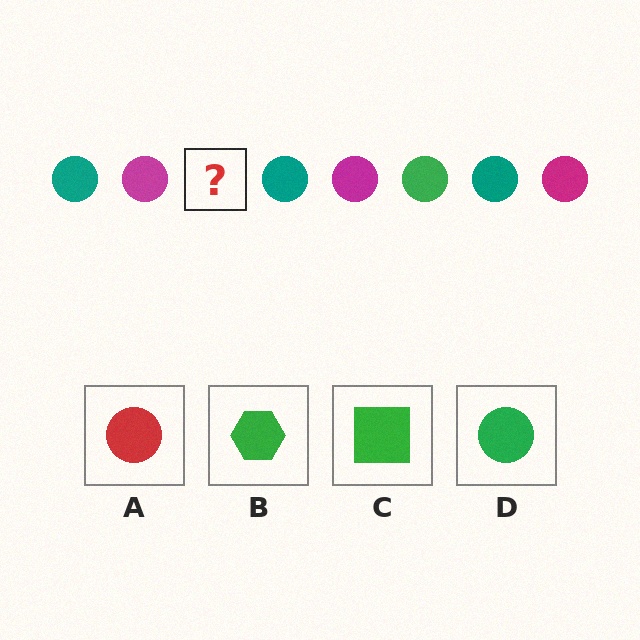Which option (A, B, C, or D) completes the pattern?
D.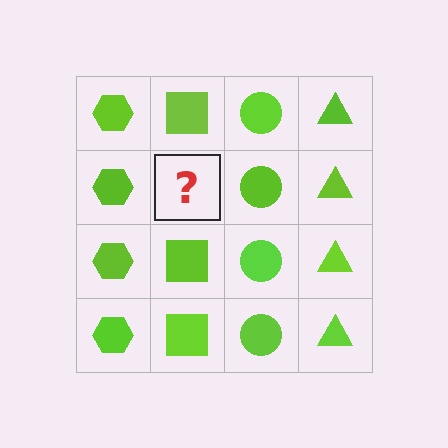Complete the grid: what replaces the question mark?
The question mark should be replaced with a lime square.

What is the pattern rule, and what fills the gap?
The rule is that each column has a consistent shape. The gap should be filled with a lime square.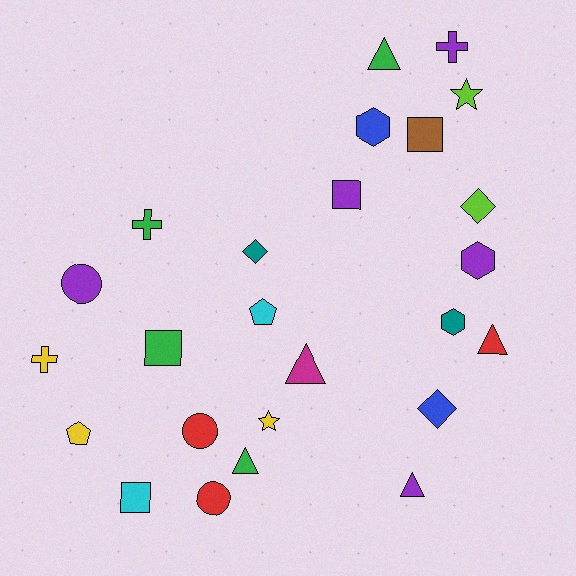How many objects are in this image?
There are 25 objects.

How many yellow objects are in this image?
There are 3 yellow objects.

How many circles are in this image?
There are 3 circles.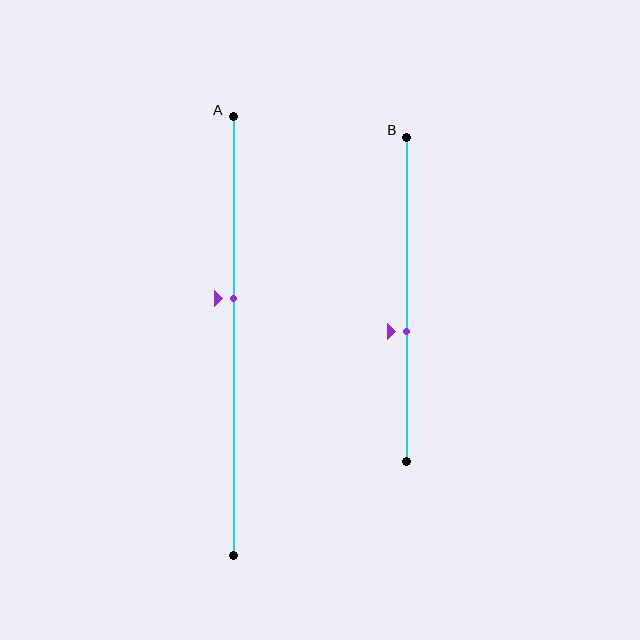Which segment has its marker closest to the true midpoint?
Segment A has its marker closest to the true midpoint.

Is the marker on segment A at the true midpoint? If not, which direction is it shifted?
No, the marker on segment A is shifted upward by about 9% of the segment length.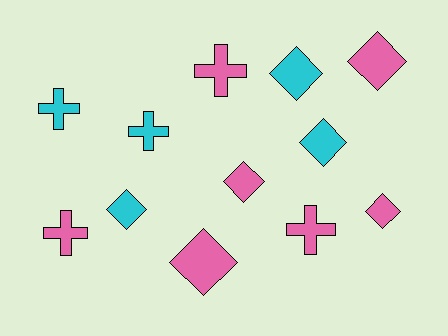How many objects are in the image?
There are 12 objects.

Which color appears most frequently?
Pink, with 7 objects.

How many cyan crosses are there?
There are 2 cyan crosses.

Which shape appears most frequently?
Diamond, with 7 objects.